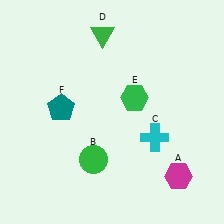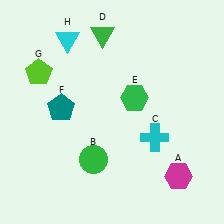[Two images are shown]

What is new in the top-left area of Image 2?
A lime pentagon (G) was added in the top-left area of Image 2.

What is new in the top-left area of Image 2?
A cyan triangle (H) was added in the top-left area of Image 2.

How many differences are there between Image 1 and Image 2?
There are 2 differences between the two images.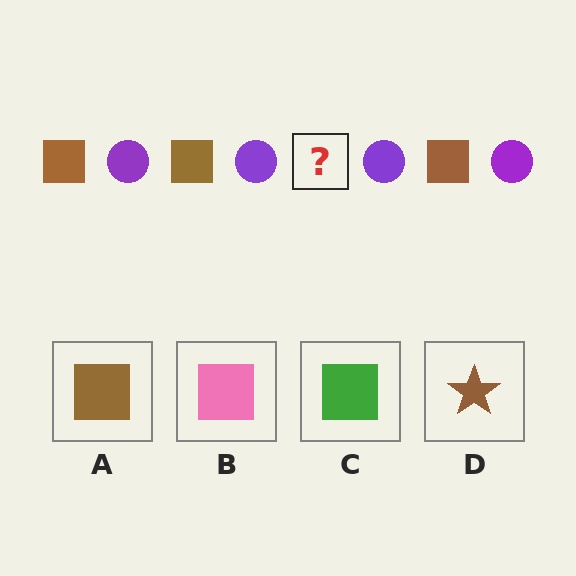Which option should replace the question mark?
Option A.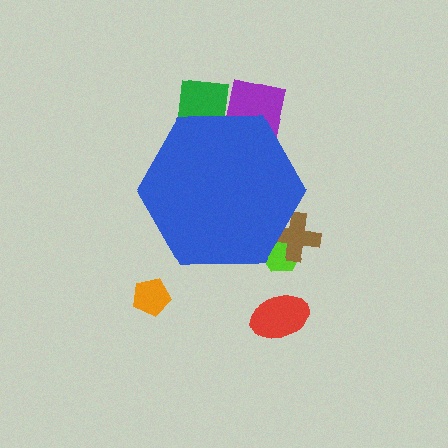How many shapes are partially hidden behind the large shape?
4 shapes are partially hidden.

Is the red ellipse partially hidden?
No, the red ellipse is fully visible.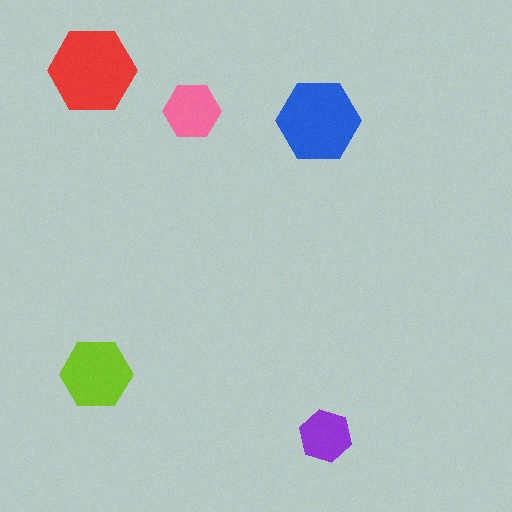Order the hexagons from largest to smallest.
the red one, the blue one, the lime one, the pink one, the purple one.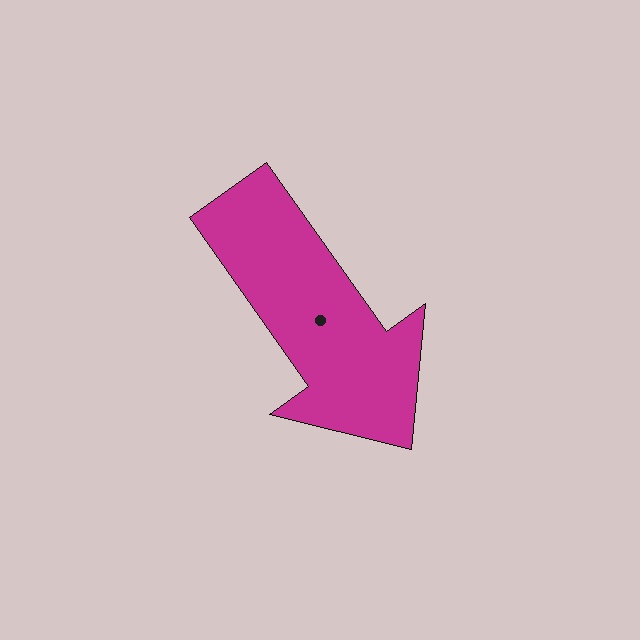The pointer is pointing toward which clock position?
Roughly 5 o'clock.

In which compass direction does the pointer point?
Southeast.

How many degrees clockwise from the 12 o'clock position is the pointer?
Approximately 145 degrees.